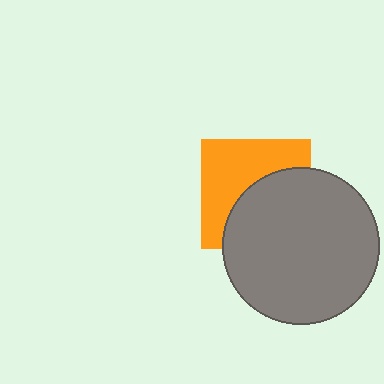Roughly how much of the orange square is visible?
About half of it is visible (roughly 50%).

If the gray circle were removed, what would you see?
You would see the complete orange square.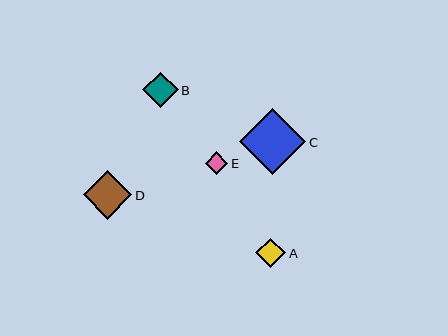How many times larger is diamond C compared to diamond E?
Diamond C is approximately 3.0 times the size of diamond E.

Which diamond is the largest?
Diamond C is the largest with a size of approximately 66 pixels.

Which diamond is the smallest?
Diamond E is the smallest with a size of approximately 22 pixels.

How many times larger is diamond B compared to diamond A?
Diamond B is approximately 1.2 times the size of diamond A.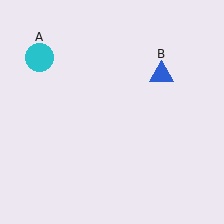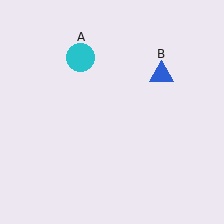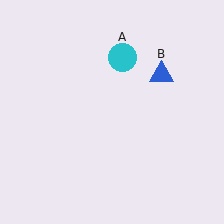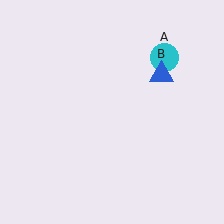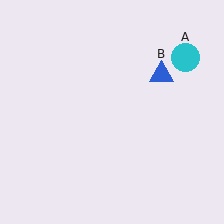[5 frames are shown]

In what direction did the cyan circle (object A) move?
The cyan circle (object A) moved right.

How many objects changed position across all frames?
1 object changed position: cyan circle (object A).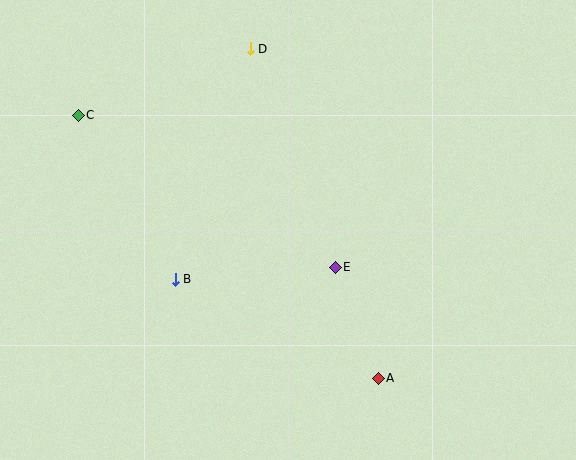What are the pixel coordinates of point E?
Point E is at (335, 267).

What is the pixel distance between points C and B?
The distance between C and B is 191 pixels.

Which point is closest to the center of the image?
Point E at (335, 267) is closest to the center.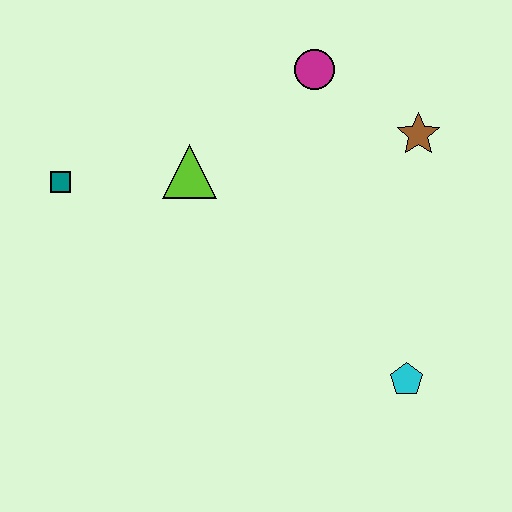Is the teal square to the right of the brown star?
No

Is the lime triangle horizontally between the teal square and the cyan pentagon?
Yes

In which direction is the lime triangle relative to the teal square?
The lime triangle is to the right of the teal square.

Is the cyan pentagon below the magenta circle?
Yes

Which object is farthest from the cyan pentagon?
The teal square is farthest from the cyan pentagon.